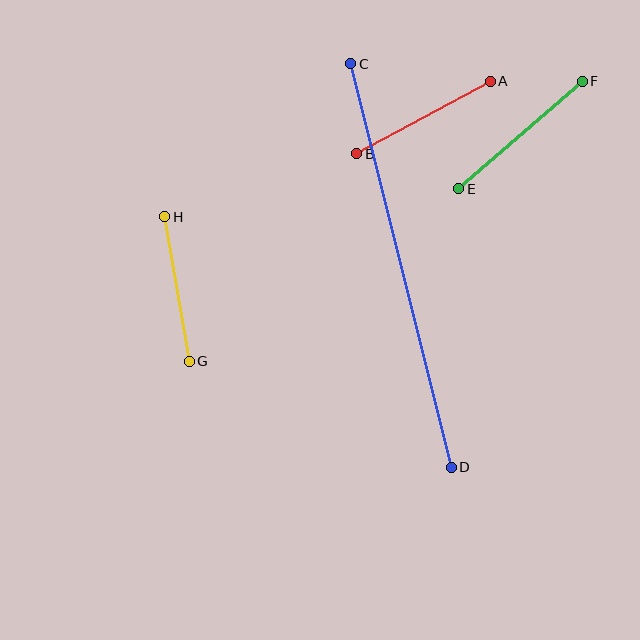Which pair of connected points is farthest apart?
Points C and D are farthest apart.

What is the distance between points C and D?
The distance is approximately 416 pixels.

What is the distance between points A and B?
The distance is approximately 152 pixels.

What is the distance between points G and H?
The distance is approximately 147 pixels.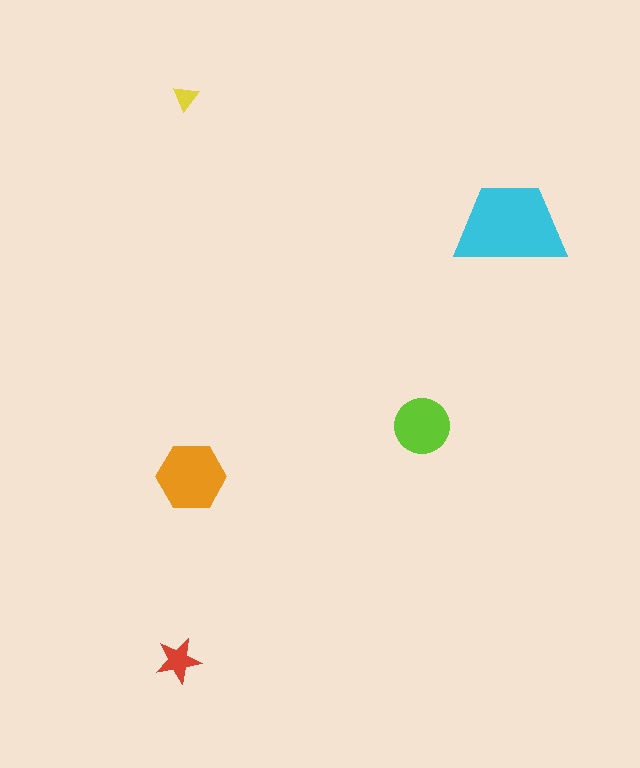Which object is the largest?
The cyan trapezoid.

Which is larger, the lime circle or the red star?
The lime circle.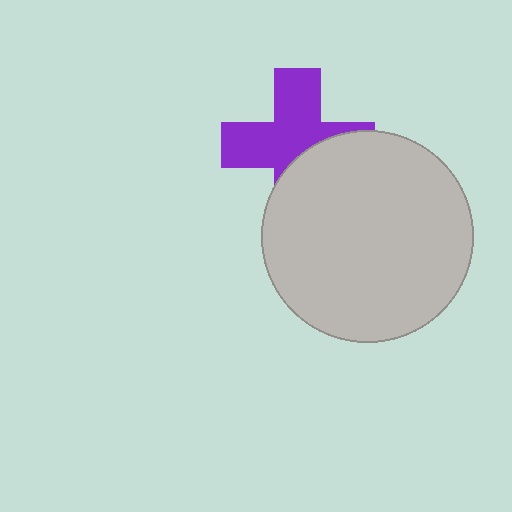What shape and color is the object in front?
The object in front is a light gray circle.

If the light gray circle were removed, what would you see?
You would see the complete purple cross.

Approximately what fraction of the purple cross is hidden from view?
Roughly 40% of the purple cross is hidden behind the light gray circle.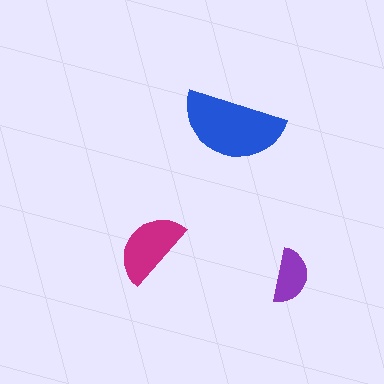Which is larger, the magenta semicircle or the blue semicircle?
The blue one.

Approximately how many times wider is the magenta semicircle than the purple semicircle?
About 1.5 times wider.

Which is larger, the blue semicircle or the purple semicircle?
The blue one.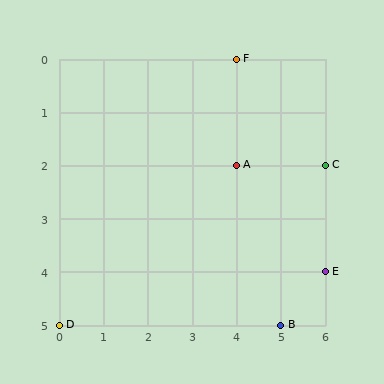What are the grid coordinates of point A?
Point A is at grid coordinates (4, 2).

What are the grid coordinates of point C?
Point C is at grid coordinates (6, 2).